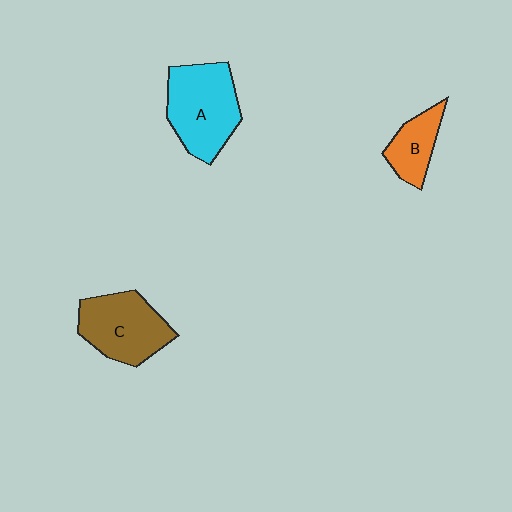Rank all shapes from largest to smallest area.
From largest to smallest: A (cyan), C (brown), B (orange).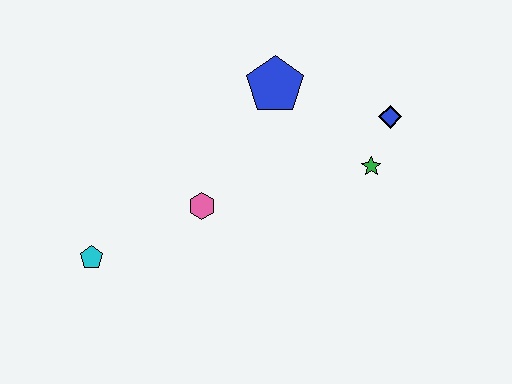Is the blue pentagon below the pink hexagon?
No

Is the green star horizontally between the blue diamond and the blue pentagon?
Yes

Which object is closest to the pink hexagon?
The cyan pentagon is closest to the pink hexagon.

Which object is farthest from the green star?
The cyan pentagon is farthest from the green star.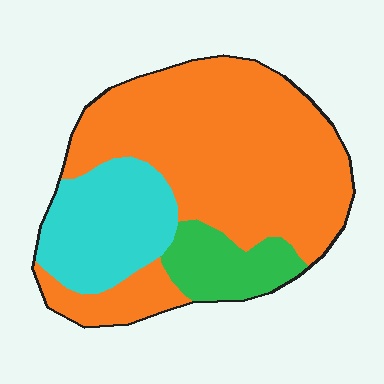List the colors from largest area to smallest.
From largest to smallest: orange, cyan, green.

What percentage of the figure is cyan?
Cyan covers 22% of the figure.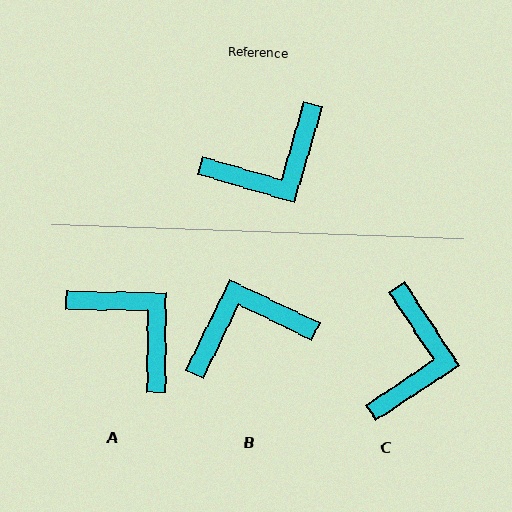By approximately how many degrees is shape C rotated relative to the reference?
Approximately 50 degrees counter-clockwise.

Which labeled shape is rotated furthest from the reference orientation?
B, about 171 degrees away.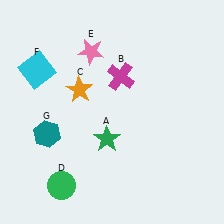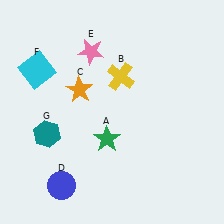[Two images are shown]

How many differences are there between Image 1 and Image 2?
There are 2 differences between the two images.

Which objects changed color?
B changed from magenta to yellow. D changed from green to blue.